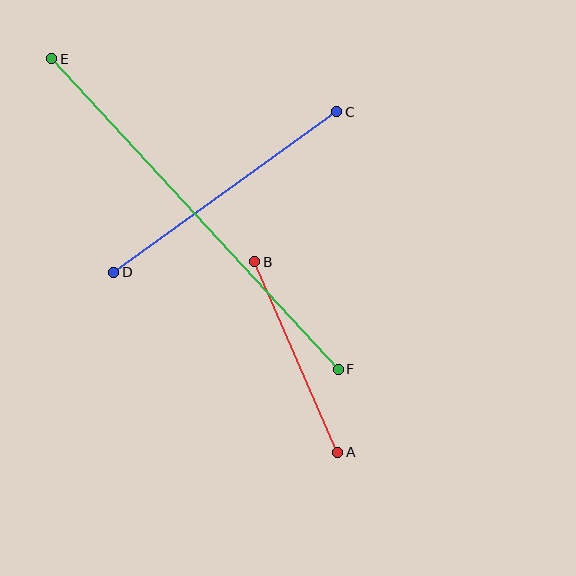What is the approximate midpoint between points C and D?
The midpoint is at approximately (225, 192) pixels.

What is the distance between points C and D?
The distance is approximately 275 pixels.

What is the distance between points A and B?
The distance is approximately 208 pixels.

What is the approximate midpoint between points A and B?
The midpoint is at approximately (296, 357) pixels.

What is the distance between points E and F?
The distance is approximately 422 pixels.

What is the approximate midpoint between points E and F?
The midpoint is at approximately (195, 214) pixels.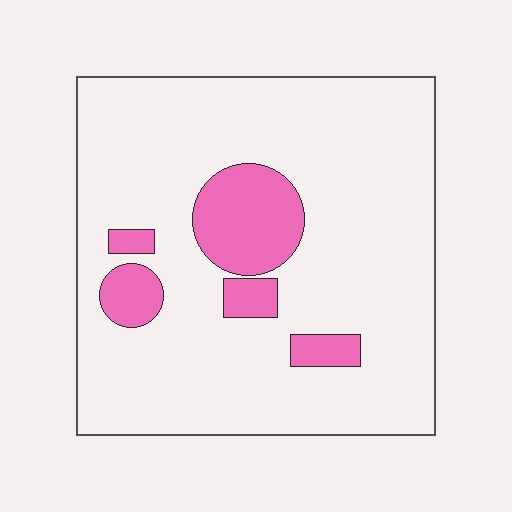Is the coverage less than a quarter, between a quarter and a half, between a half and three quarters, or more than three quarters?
Less than a quarter.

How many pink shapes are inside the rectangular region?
5.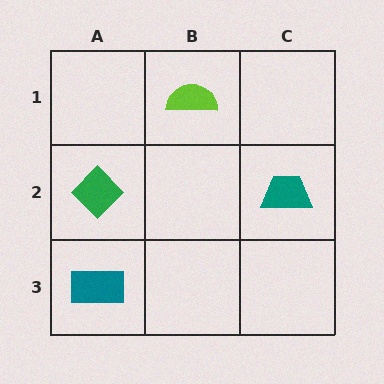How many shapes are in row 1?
1 shape.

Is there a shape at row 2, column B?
No, that cell is empty.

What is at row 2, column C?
A teal trapezoid.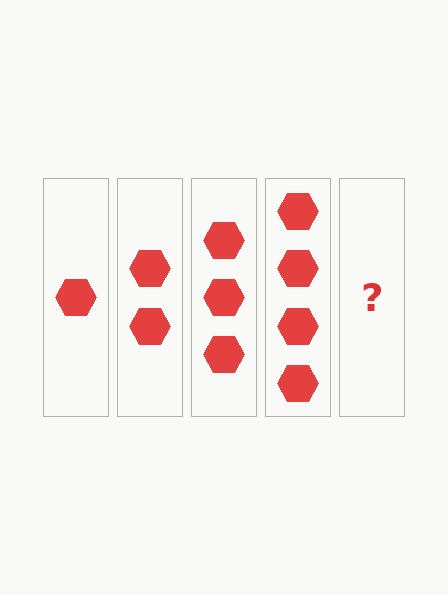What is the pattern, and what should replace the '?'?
The pattern is that each step adds one more hexagon. The '?' should be 5 hexagons.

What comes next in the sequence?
The next element should be 5 hexagons.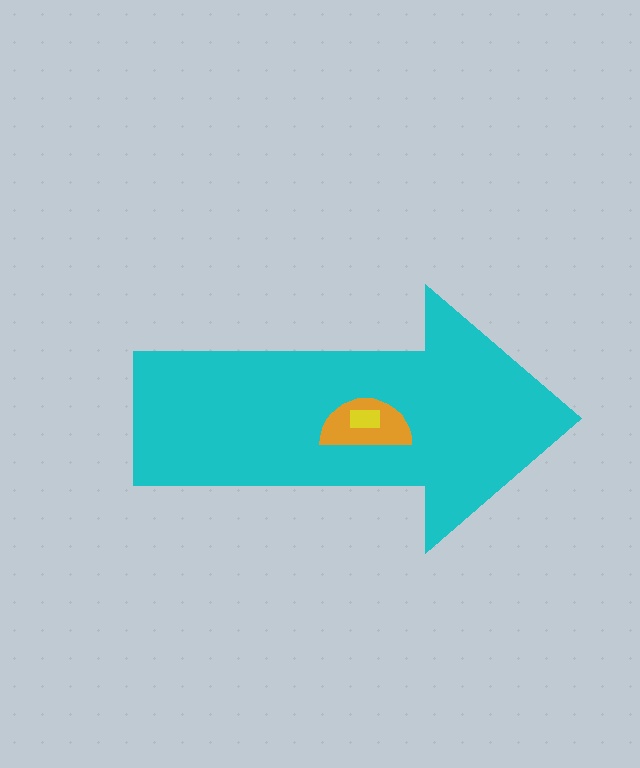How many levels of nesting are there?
3.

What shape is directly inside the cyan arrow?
The orange semicircle.